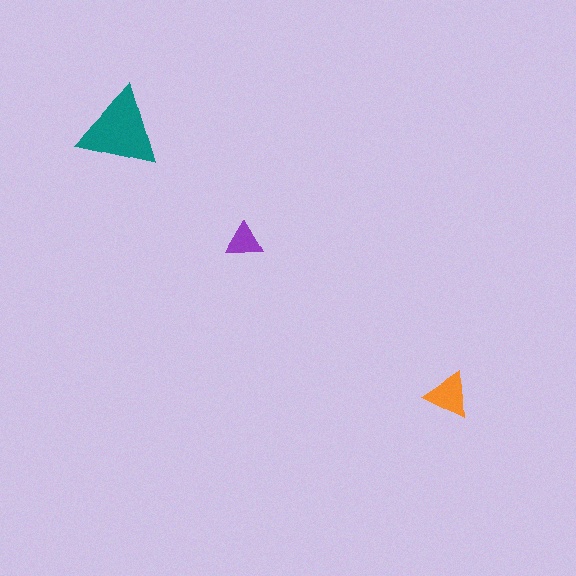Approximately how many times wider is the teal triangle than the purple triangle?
About 2.5 times wider.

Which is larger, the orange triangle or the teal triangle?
The teal one.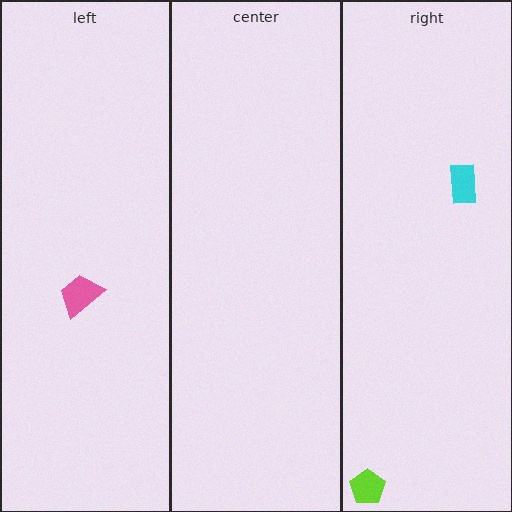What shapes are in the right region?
The cyan rectangle, the lime pentagon.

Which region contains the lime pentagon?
The right region.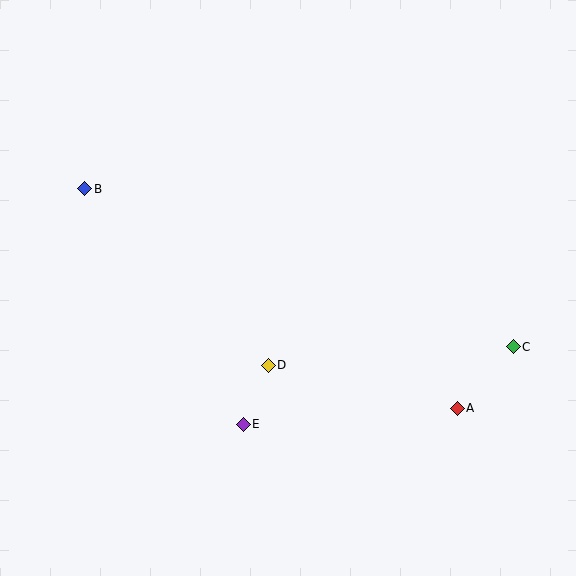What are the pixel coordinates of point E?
Point E is at (243, 424).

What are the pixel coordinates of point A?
Point A is at (457, 408).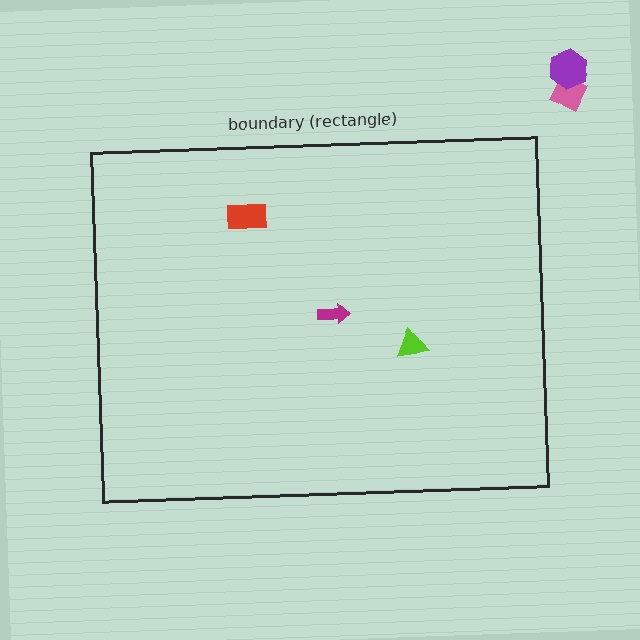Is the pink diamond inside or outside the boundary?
Outside.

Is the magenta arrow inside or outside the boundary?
Inside.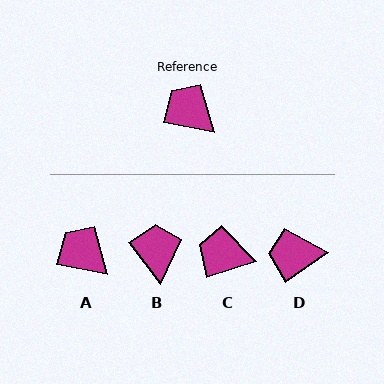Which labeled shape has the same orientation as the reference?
A.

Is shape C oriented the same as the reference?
No, it is off by about 29 degrees.